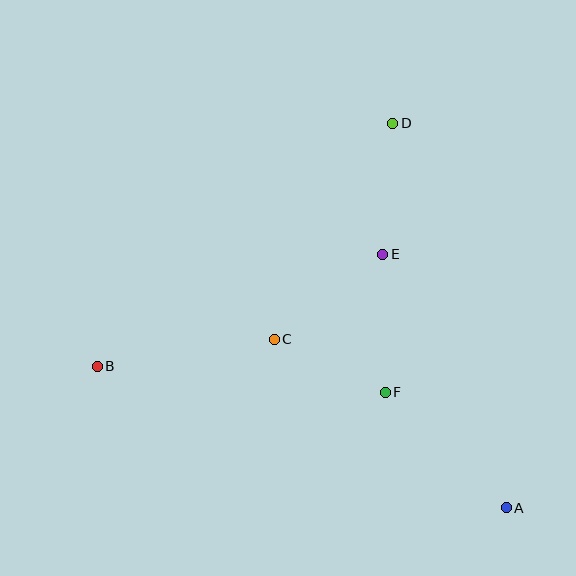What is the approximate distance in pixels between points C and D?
The distance between C and D is approximately 246 pixels.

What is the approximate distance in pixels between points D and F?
The distance between D and F is approximately 269 pixels.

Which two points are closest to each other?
Points C and F are closest to each other.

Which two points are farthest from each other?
Points A and B are farthest from each other.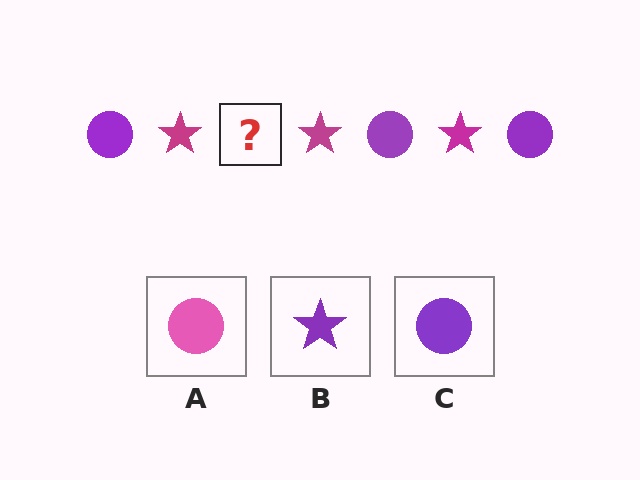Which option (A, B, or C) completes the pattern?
C.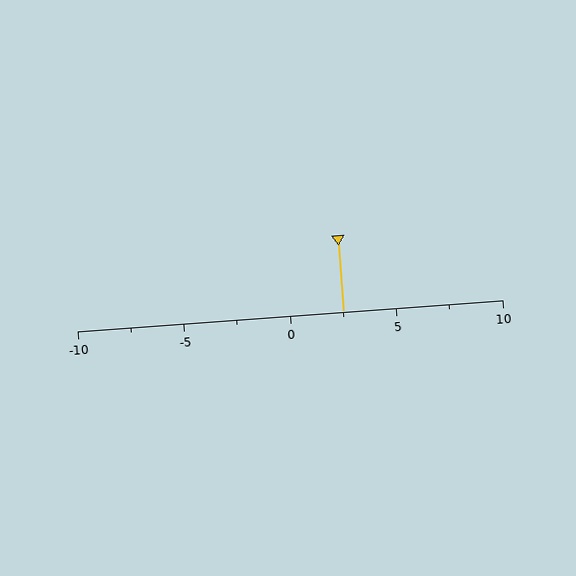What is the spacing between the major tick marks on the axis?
The major ticks are spaced 5 apart.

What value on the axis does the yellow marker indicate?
The marker indicates approximately 2.5.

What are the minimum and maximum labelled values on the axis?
The axis runs from -10 to 10.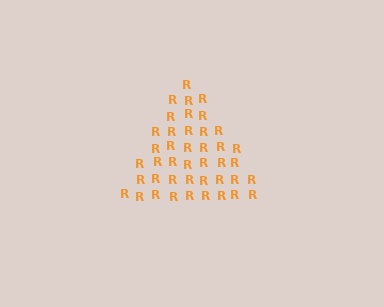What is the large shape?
The large shape is a triangle.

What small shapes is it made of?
It is made of small letter R's.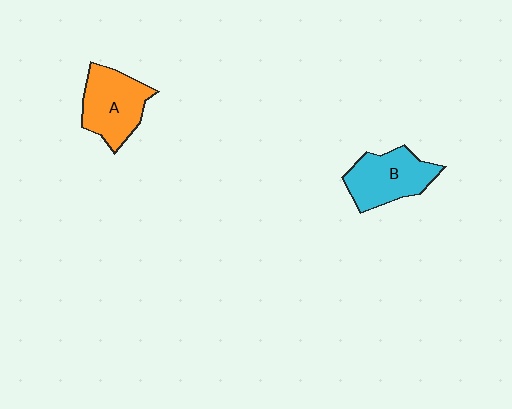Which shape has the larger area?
Shape A (orange).